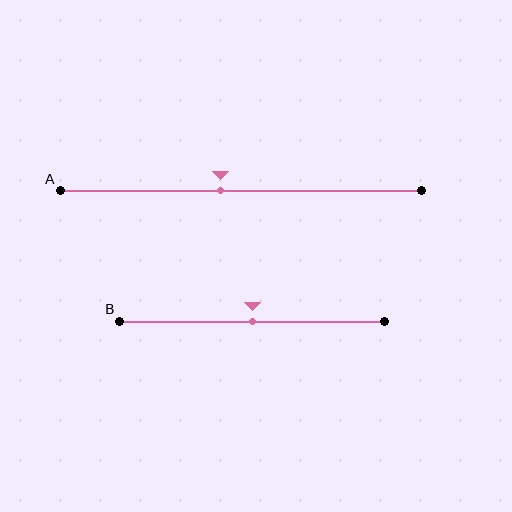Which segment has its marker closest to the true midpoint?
Segment B has its marker closest to the true midpoint.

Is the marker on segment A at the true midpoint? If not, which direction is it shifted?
No, the marker on segment A is shifted to the left by about 6% of the segment length.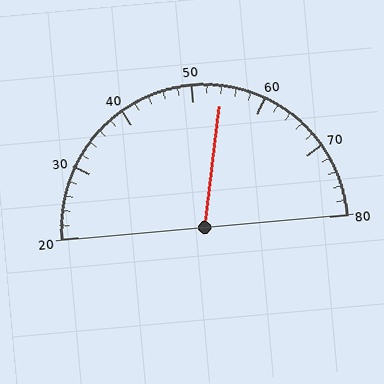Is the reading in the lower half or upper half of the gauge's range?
The reading is in the upper half of the range (20 to 80).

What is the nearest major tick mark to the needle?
The nearest major tick mark is 50.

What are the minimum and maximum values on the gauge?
The gauge ranges from 20 to 80.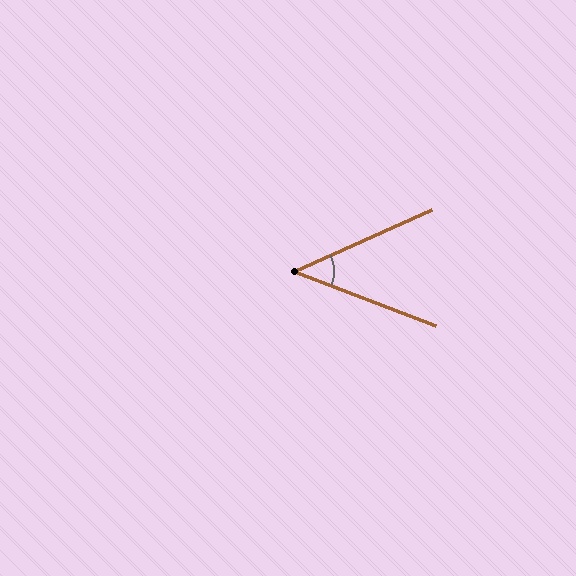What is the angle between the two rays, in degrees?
Approximately 45 degrees.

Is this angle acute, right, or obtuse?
It is acute.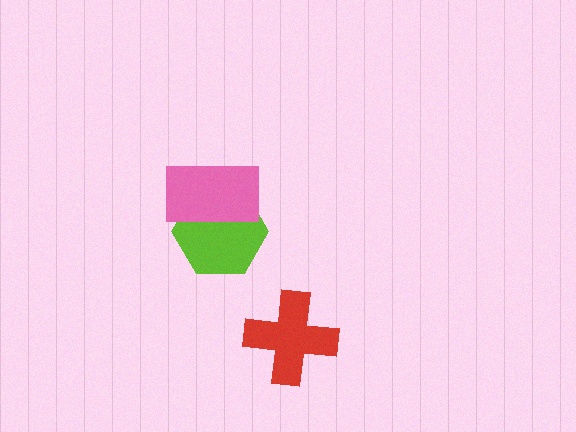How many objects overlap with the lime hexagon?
1 object overlaps with the lime hexagon.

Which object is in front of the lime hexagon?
The pink rectangle is in front of the lime hexagon.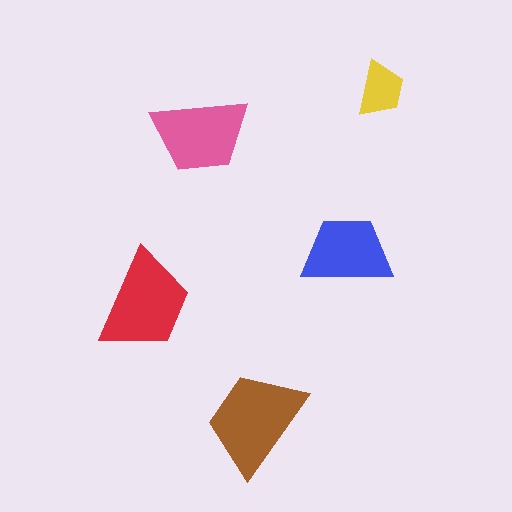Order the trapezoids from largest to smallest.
the brown one, the red one, the pink one, the blue one, the yellow one.